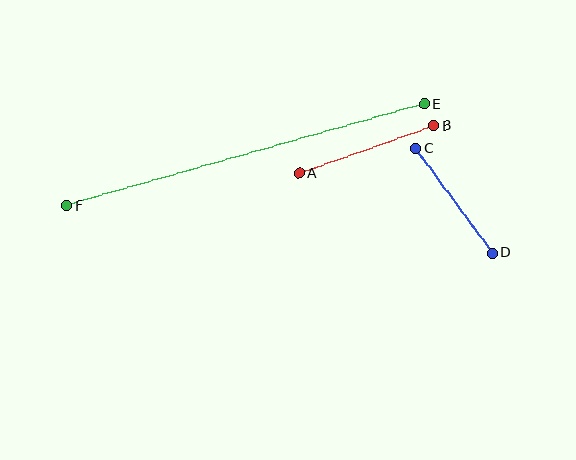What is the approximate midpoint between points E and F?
The midpoint is at approximately (245, 155) pixels.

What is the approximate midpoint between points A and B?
The midpoint is at approximately (366, 149) pixels.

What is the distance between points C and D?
The distance is approximately 129 pixels.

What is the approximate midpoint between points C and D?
The midpoint is at approximately (454, 201) pixels.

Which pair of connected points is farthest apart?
Points E and F are farthest apart.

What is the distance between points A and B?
The distance is approximately 143 pixels.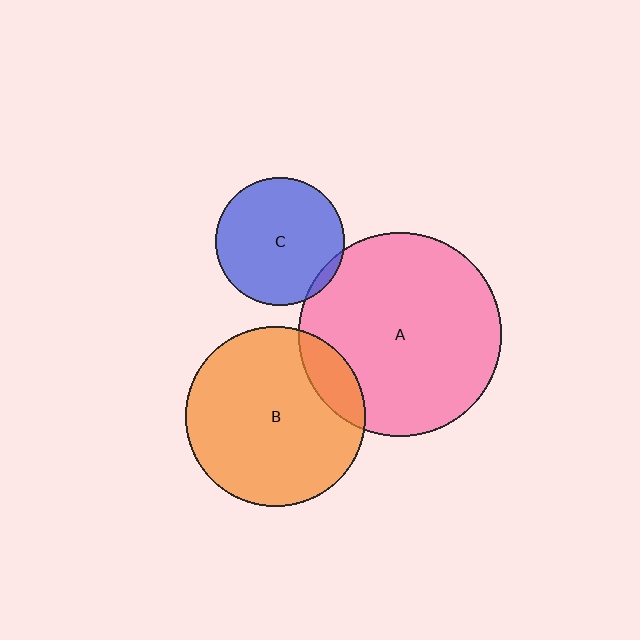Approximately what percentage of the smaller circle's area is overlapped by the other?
Approximately 5%.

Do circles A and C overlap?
Yes.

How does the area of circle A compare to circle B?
Approximately 1.3 times.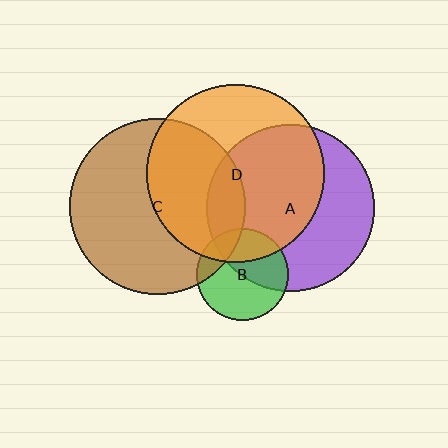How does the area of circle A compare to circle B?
Approximately 3.3 times.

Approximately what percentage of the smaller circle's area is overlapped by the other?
Approximately 30%.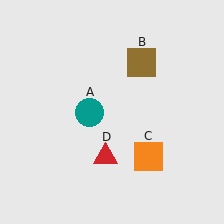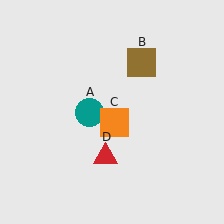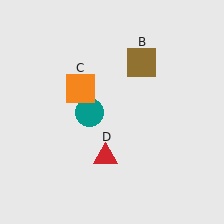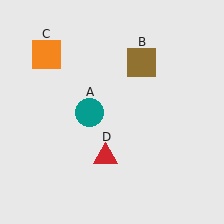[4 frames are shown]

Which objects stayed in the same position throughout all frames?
Teal circle (object A) and brown square (object B) and red triangle (object D) remained stationary.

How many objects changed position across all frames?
1 object changed position: orange square (object C).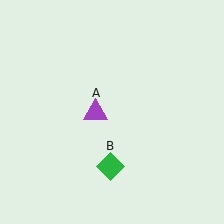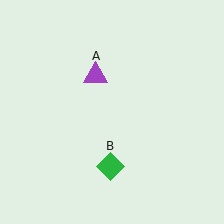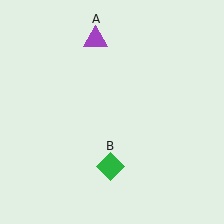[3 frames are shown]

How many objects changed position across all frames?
1 object changed position: purple triangle (object A).